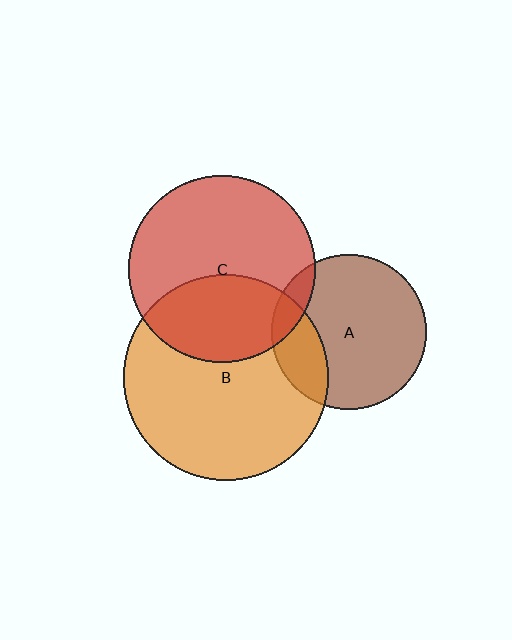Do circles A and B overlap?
Yes.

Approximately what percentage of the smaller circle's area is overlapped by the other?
Approximately 20%.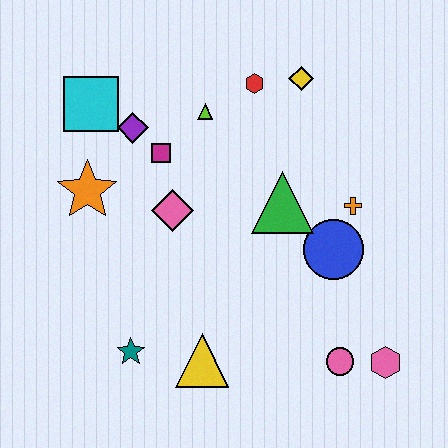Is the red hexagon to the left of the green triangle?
Yes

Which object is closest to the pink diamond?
The magenta square is closest to the pink diamond.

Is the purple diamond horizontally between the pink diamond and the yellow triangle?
No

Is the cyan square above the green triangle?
Yes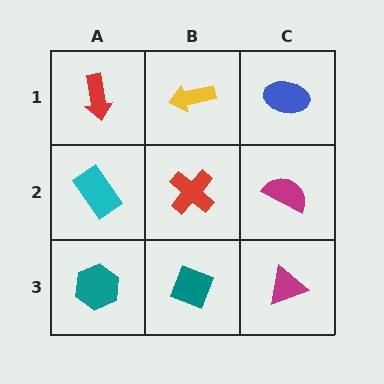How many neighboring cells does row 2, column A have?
3.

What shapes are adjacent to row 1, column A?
A cyan rectangle (row 2, column A), a yellow arrow (row 1, column B).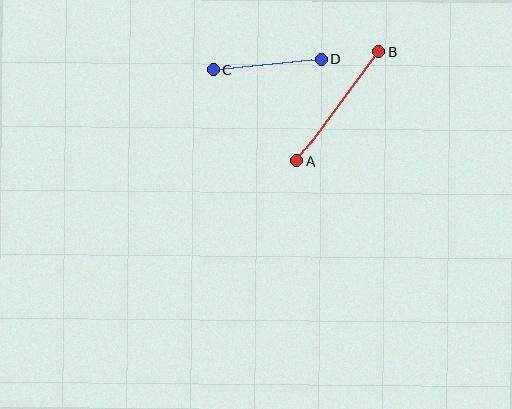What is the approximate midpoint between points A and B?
The midpoint is at approximately (338, 106) pixels.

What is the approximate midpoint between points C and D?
The midpoint is at approximately (267, 64) pixels.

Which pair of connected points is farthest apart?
Points A and B are farthest apart.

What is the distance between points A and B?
The distance is approximately 136 pixels.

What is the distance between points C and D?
The distance is approximately 108 pixels.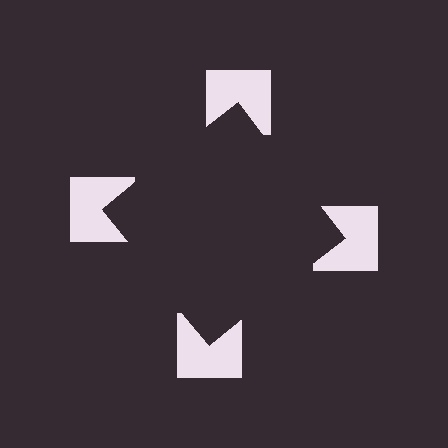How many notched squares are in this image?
There are 4 — one at each vertex of the illusory square.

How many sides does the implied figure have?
4 sides.